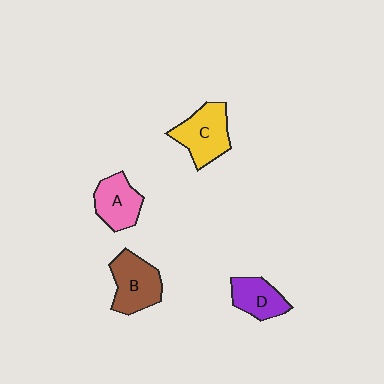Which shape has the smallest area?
Shape D (purple).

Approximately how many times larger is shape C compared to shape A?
Approximately 1.2 times.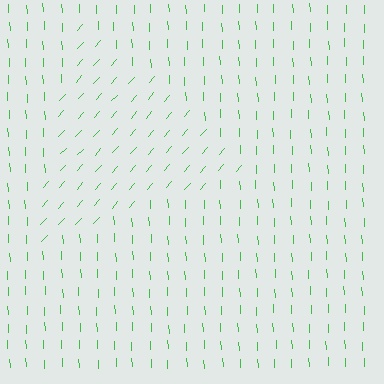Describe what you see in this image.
The image is filled with small green line segments. A triangle region in the image has lines oriented differently from the surrounding lines, creating a visible texture boundary.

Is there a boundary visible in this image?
Yes, there is a texture boundary formed by a change in line orientation.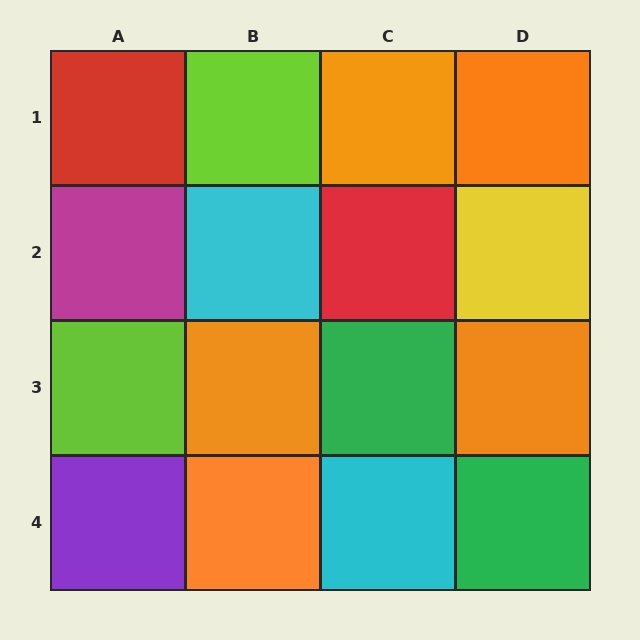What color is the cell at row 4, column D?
Green.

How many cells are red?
2 cells are red.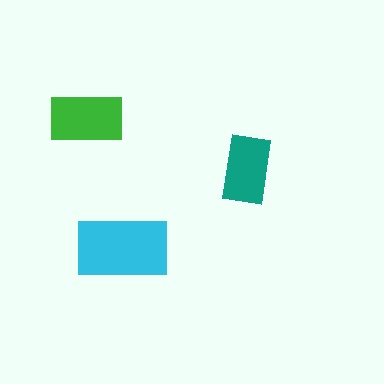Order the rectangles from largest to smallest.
the cyan one, the green one, the teal one.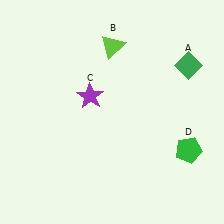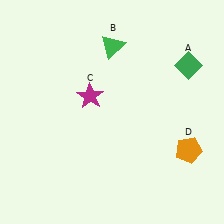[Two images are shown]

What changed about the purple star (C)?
In Image 1, C is purple. In Image 2, it changed to magenta.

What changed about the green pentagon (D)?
In Image 1, D is green. In Image 2, it changed to orange.